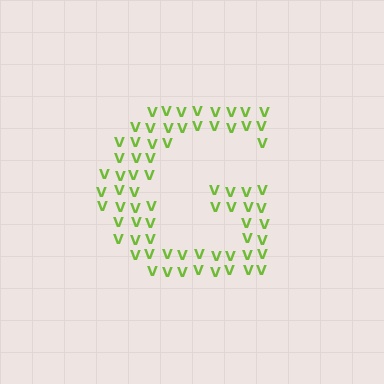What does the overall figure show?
The overall figure shows the letter G.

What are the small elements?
The small elements are letter V's.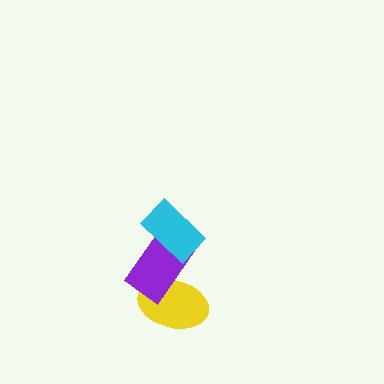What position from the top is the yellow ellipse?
The yellow ellipse is 3rd from the top.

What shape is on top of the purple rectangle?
The cyan rectangle is on top of the purple rectangle.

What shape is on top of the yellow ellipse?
The purple rectangle is on top of the yellow ellipse.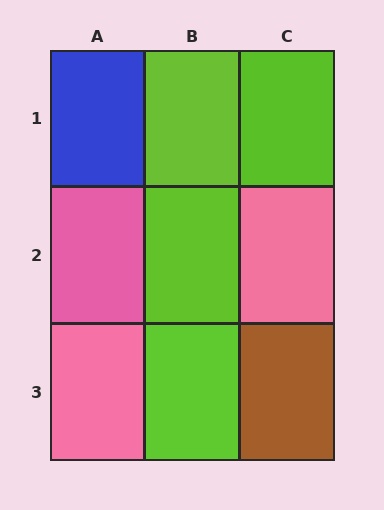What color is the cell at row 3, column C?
Brown.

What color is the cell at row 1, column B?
Lime.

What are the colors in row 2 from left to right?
Pink, lime, pink.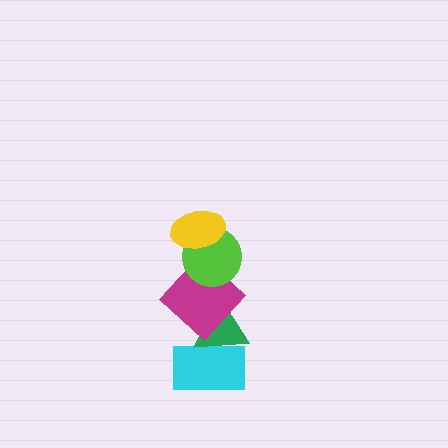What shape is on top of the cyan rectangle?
The green triangle is on top of the cyan rectangle.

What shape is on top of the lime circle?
The yellow ellipse is on top of the lime circle.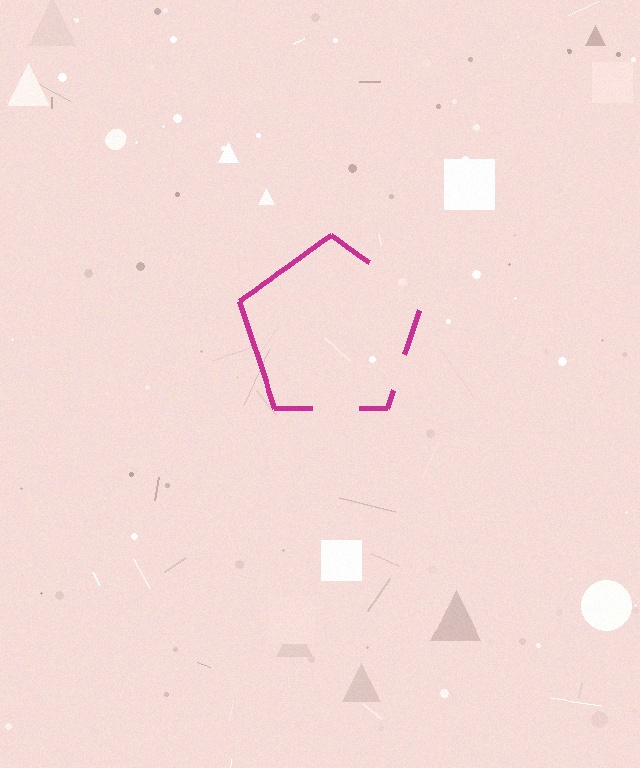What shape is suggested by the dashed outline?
The dashed outline suggests a pentagon.